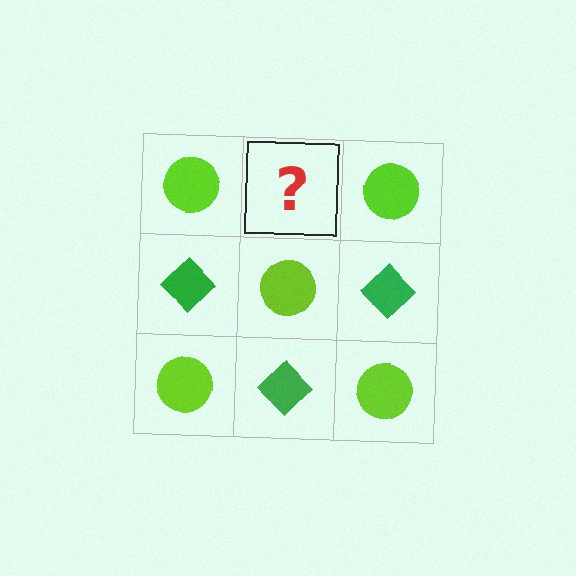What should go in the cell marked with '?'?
The missing cell should contain a green diamond.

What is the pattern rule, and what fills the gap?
The rule is that it alternates lime circle and green diamond in a checkerboard pattern. The gap should be filled with a green diamond.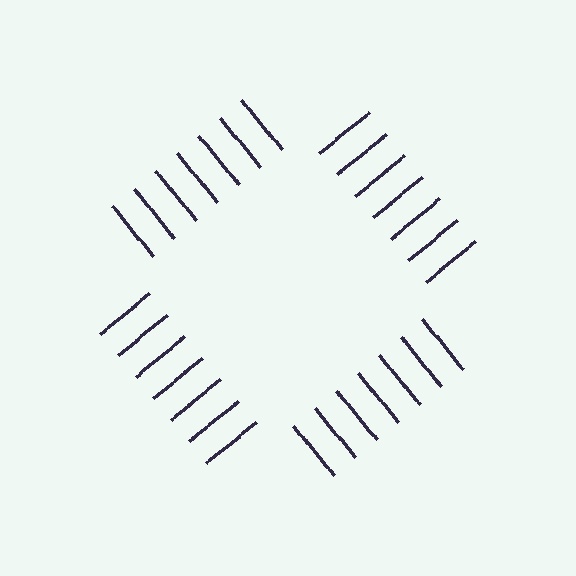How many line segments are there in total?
28 — 7 along each of the 4 edges.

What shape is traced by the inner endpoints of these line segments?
An illusory square — the line segments terminate on its edges but no continuous stroke is drawn.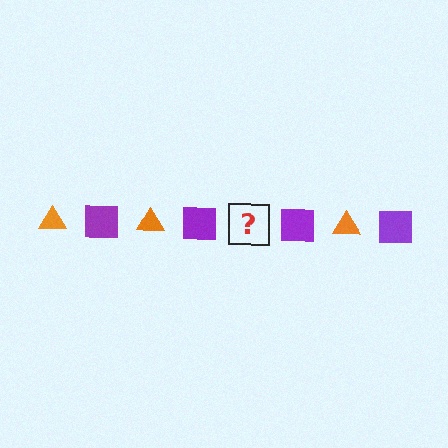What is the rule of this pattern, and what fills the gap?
The rule is that the pattern alternates between orange triangle and purple square. The gap should be filled with an orange triangle.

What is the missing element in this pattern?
The missing element is an orange triangle.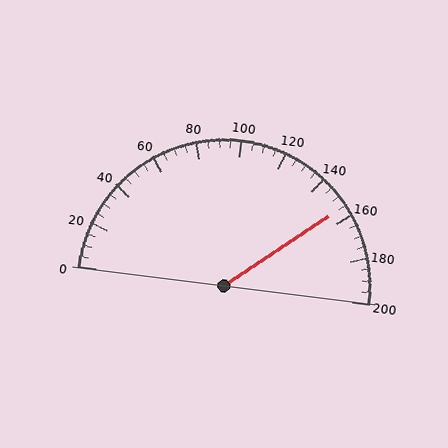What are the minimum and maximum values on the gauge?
The gauge ranges from 0 to 200.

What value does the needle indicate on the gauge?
The needle indicates approximately 155.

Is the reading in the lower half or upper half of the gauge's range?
The reading is in the upper half of the range (0 to 200).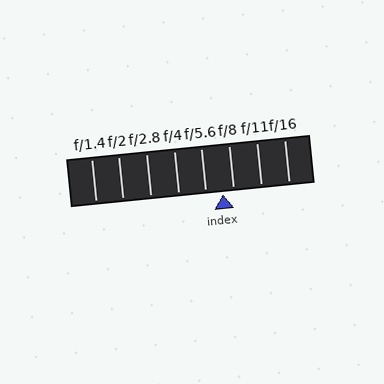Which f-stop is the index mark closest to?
The index mark is closest to f/8.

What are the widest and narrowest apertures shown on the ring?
The widest aperture shown is f/1.4 and the narrowest is f/16.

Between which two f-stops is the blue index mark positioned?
The index mark is between f/5.6 and f/8.